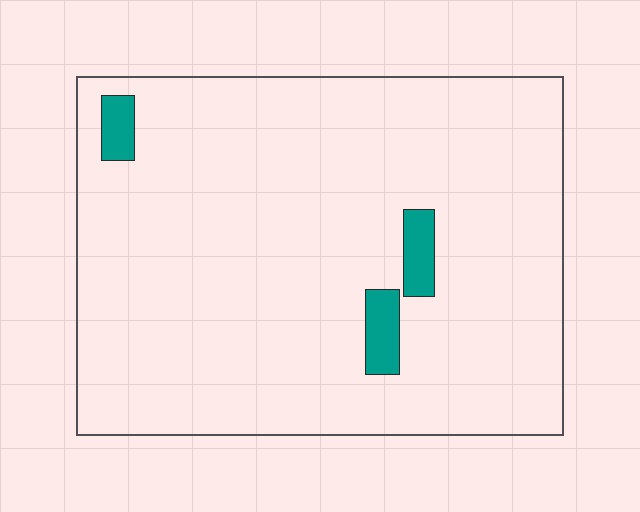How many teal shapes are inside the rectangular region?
3.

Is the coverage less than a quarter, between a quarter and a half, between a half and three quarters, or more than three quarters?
Less than a quarter.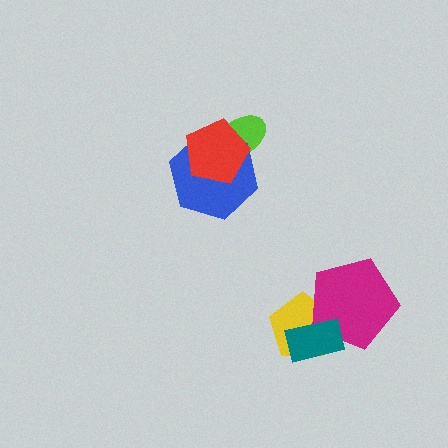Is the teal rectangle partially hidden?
No, no other shape covers it.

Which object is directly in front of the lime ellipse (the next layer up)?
The blue hexagon is directly in front of the lime ellipse.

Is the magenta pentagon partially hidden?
Yes, it is partially covered by another shape.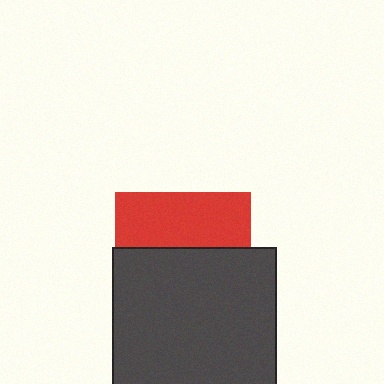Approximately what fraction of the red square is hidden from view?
Roughly 59% of the red square is hidden behind the dark gray rectangle.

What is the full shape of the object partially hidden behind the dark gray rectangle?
The partially hidden object is a red square.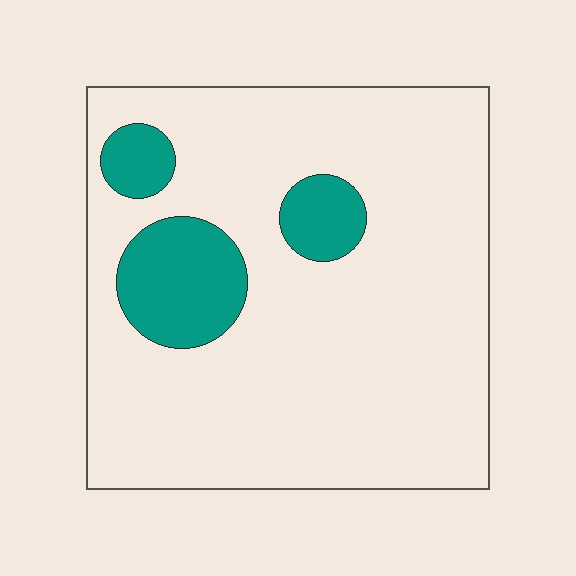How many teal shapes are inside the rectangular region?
3.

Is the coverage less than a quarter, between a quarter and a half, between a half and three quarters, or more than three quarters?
Less than a quarter.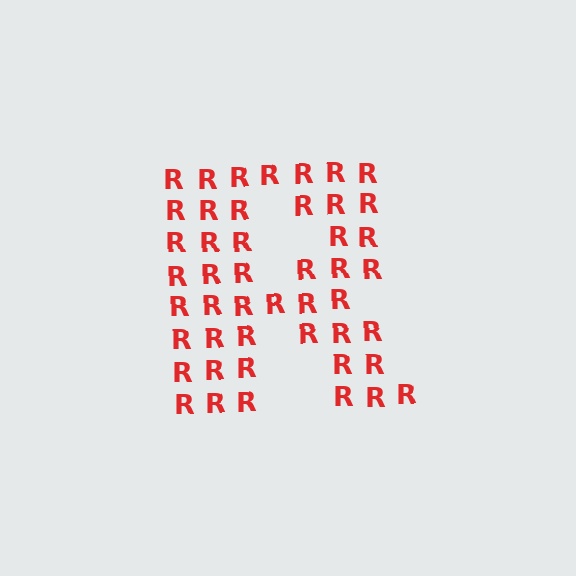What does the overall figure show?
The overall figure shows the letter R.